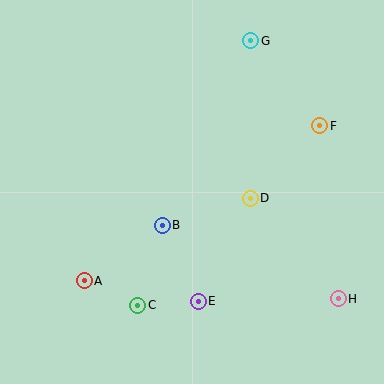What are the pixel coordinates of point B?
Point B is at (162, 225).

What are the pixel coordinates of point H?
Point H is at (338, 299).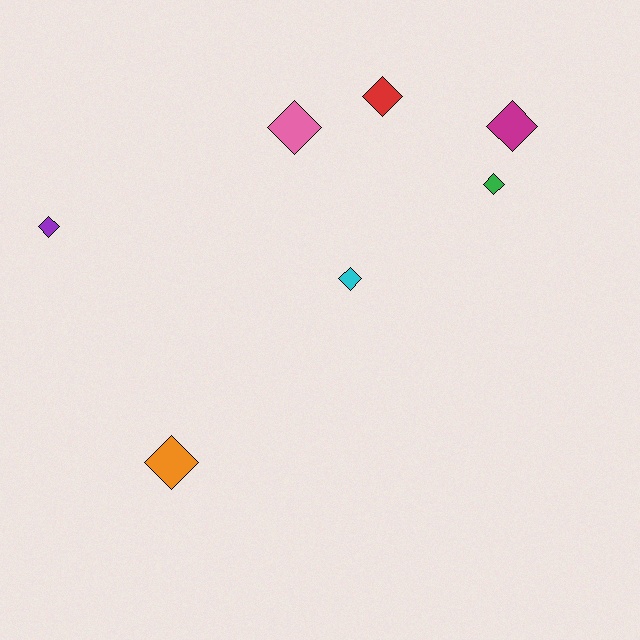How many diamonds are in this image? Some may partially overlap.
There are 7 diamonds.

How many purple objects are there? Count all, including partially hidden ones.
There is 1 purple object.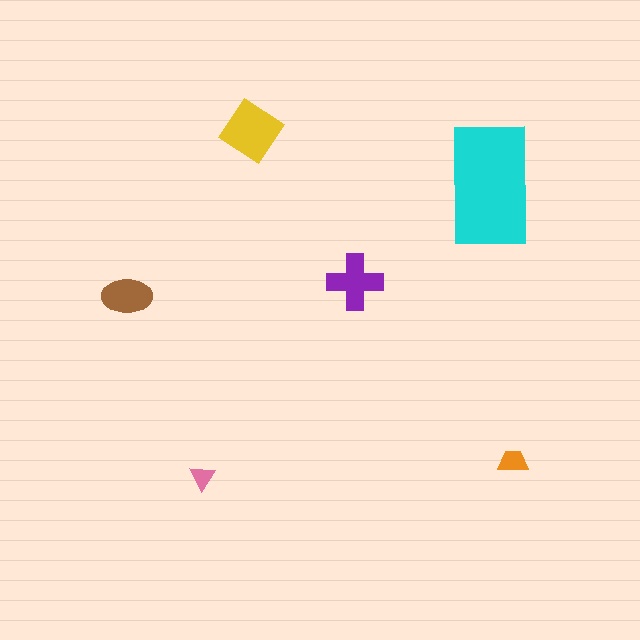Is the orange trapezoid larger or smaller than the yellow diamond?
Smaller.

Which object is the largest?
The cyan rectangle.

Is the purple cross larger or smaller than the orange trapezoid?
Larger.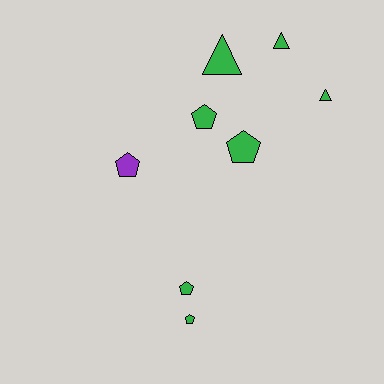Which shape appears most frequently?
Pentagon, with 5 objects.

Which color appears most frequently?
Green, with 7 objects.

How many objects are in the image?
There are 8 objects.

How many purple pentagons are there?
There is 1 purple pentagon.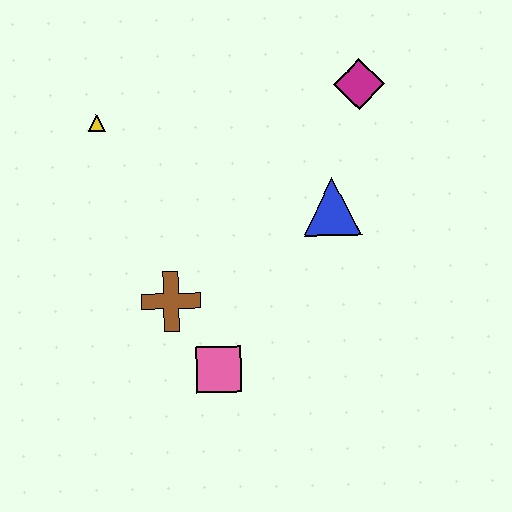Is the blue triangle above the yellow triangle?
No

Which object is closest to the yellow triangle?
The brown cross is closest to the yellow triangle.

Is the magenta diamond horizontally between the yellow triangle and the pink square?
No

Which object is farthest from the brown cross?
The magenta diamond is farthest from the brown cross.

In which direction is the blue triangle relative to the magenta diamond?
The blue triangle is below the magenta diamond.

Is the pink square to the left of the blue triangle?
Yes